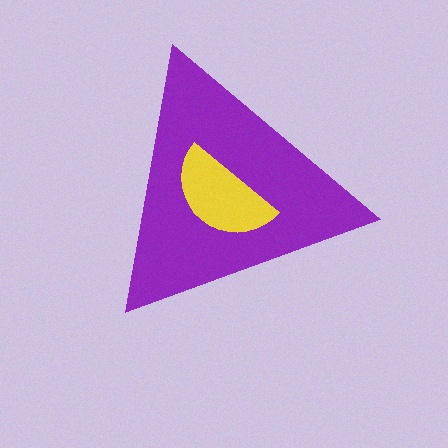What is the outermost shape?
The purple triangle.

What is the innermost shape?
The yellow semicircle.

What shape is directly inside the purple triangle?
The yellow semicircle.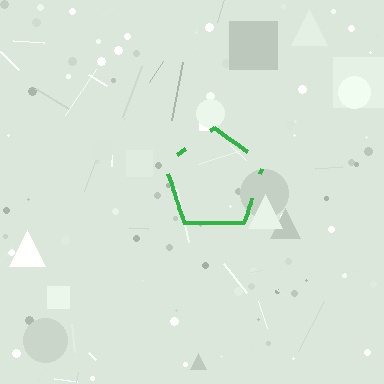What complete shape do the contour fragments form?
The contour fragments form a pentagon.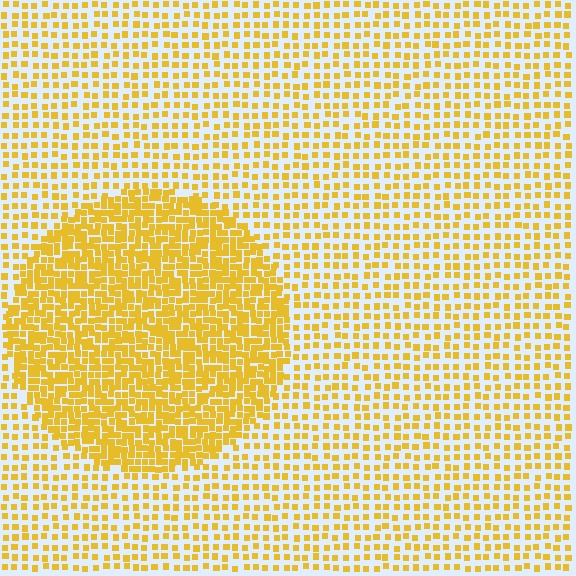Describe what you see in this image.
The image contains small yellow elements arranged at two different densities. A circle-shaped region is visible where the elements are more densely packed than the surrounding area.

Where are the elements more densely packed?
The elements are more densely packed inside the circle boundary.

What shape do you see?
I see a circle.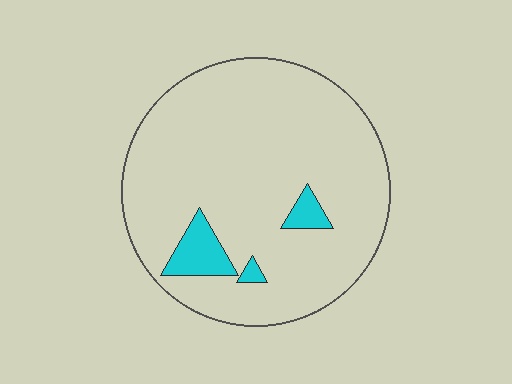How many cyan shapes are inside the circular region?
3.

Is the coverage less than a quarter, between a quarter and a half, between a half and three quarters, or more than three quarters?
Less than a quarter.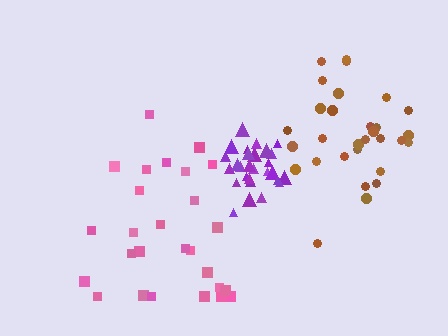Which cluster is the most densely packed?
Purple.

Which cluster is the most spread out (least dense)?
Pink.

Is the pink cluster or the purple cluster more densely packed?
Purple.